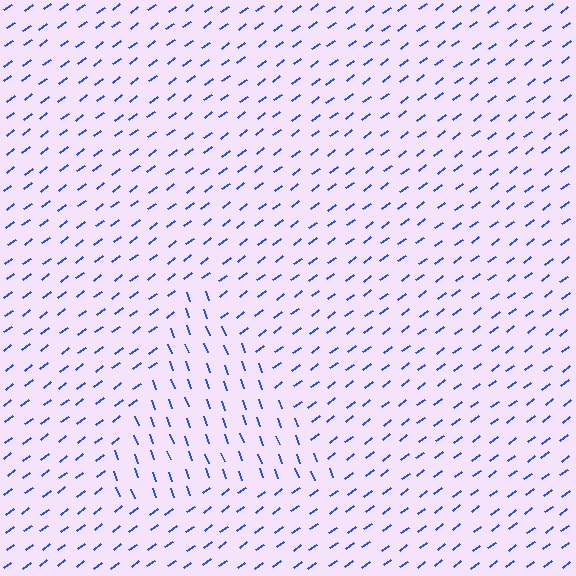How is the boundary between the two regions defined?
The boundary is defined purely by a change in line orientation (approximately 73 degrees difference). All lines are the same color and thickness.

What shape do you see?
I see a triangle.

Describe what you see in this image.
The image is filled with small blue line segments. A triangle region in the image has lines oriented differently from the surrounding lines, creating a visible texture boundary.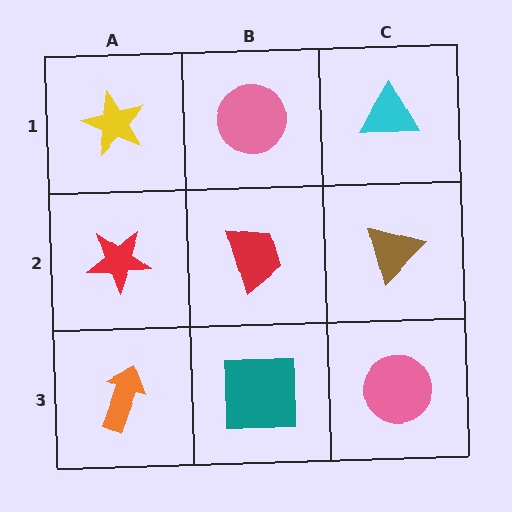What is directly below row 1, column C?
A brown triangle.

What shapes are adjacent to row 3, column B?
A red trapezoid (row 2, column B), an orange arrow (row 3, column A), a pink circle (row 3, column C).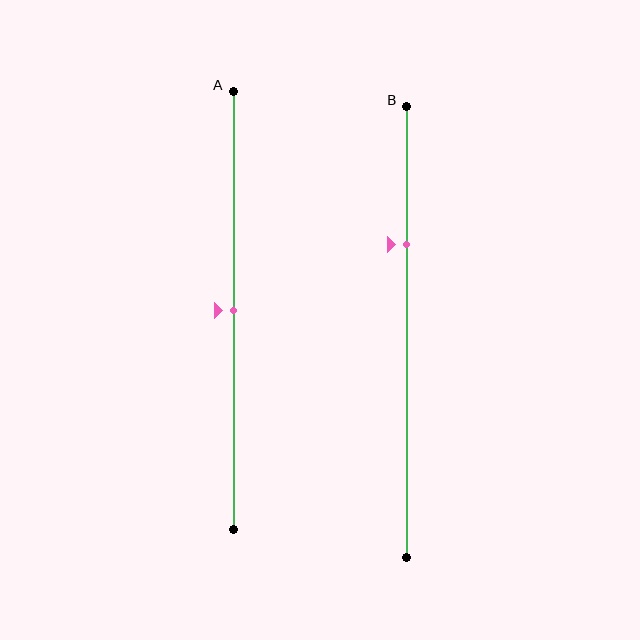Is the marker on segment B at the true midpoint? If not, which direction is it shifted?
No, the marker on segment B is shifted upward by about 19% of the segment length.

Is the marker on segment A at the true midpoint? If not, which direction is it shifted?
Yes, the marker on segment A is at the true midpoint.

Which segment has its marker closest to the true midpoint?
Segment A has its marker closest to the true midpoint.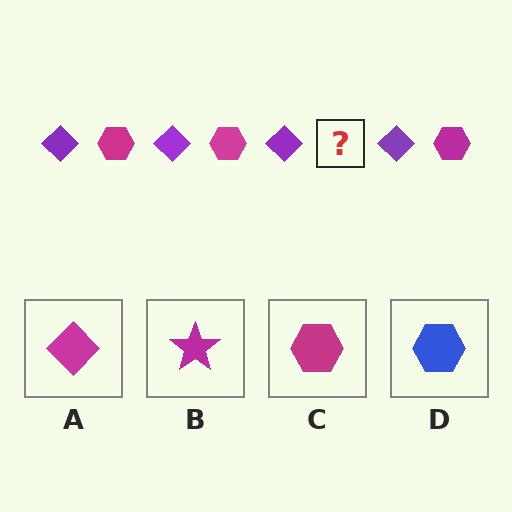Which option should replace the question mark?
Option C.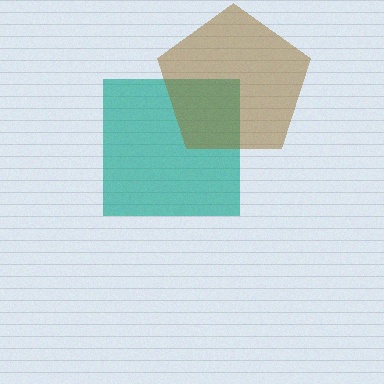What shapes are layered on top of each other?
The layered shapes are: a teal square, a brown pentagon.